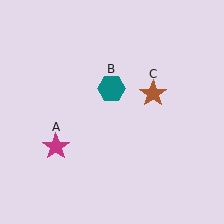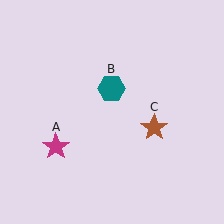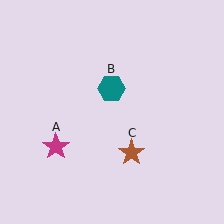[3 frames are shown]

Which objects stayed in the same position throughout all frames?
Magenta star (object A) and teal hexagon (object B) remained stationary.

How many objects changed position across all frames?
1 object changed position: brown star (object C).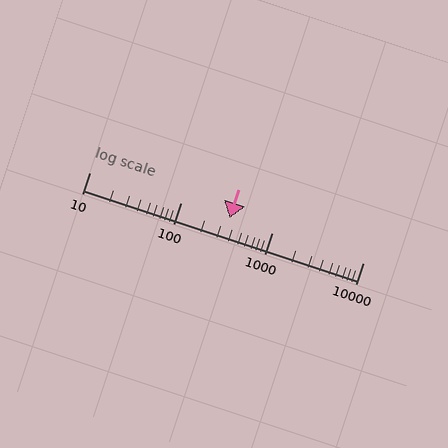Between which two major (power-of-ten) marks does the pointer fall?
The pointer is between 100 and 1000.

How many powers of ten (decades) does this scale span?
The scale spans 3 decades, from 10 to 10000.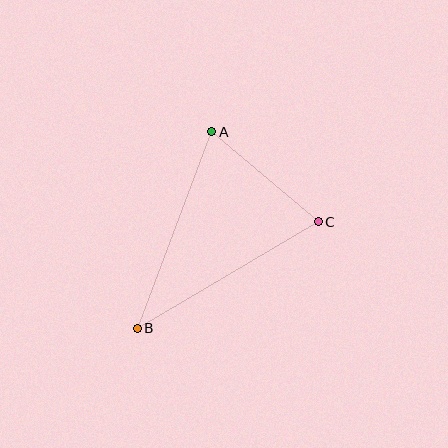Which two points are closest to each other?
Points A and C are closest to each other.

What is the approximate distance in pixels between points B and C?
The distance between B and C is approximately 210 pixels.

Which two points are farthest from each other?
Points A and B are farthest from each other.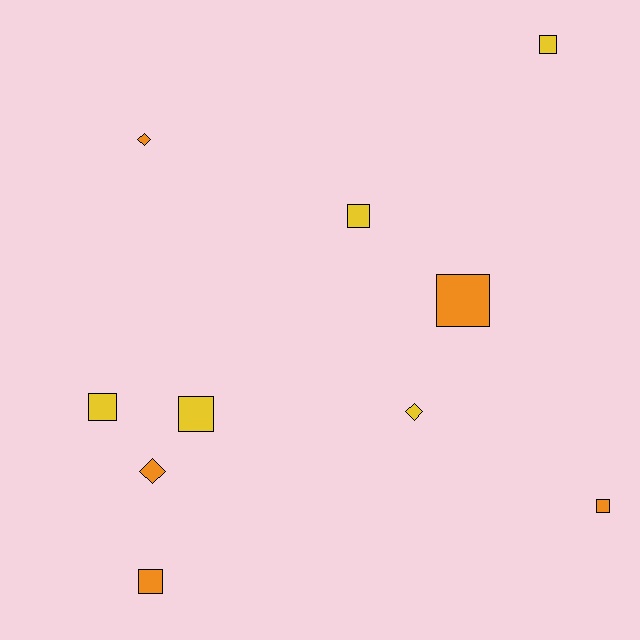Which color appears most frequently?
Orange, with 5 objects.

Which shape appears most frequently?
Square, with 7 objects.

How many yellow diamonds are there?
There is 1 yellow diamond.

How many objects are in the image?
There are 10 objects.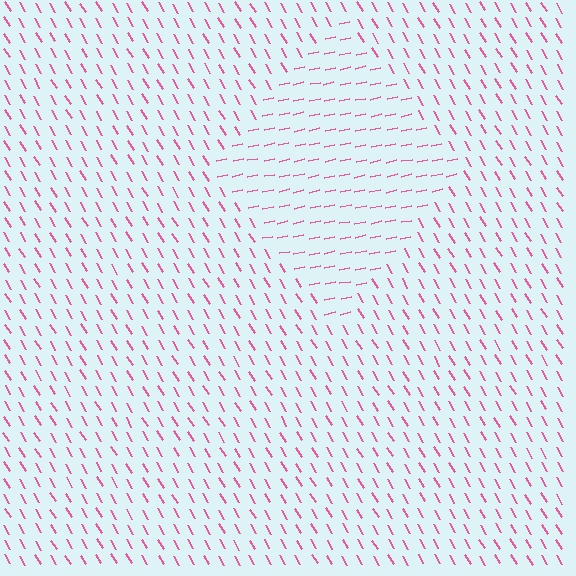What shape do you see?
I see a diamond.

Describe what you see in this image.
The image is filled with small pink line segments. A diamond region in the image has lines oriented differently from the surrounding lines, creating a visible texture boundary.